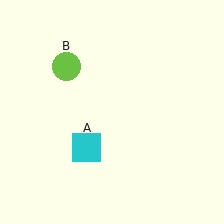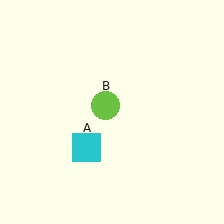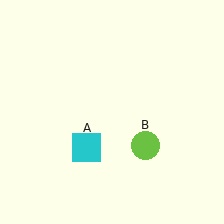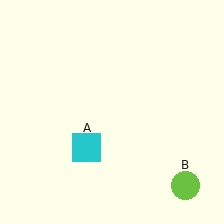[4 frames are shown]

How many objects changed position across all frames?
1 object changed position: lime circle (object B).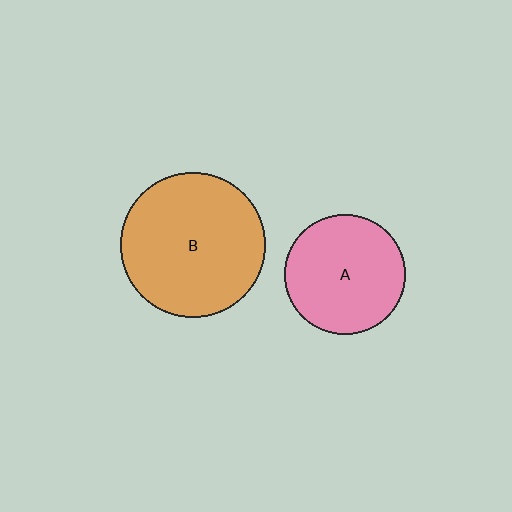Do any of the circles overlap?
No, none of the circles overlap.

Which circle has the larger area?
Circle B (orange).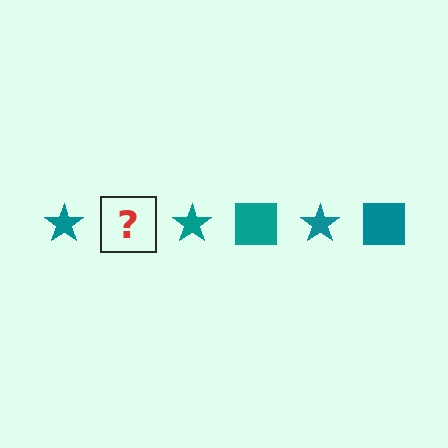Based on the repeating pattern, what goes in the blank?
The blank should be a teal square.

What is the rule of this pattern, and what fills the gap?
The rule is that the pattern cycles through star, square shapes in teal. The gap should be filled with a teal square.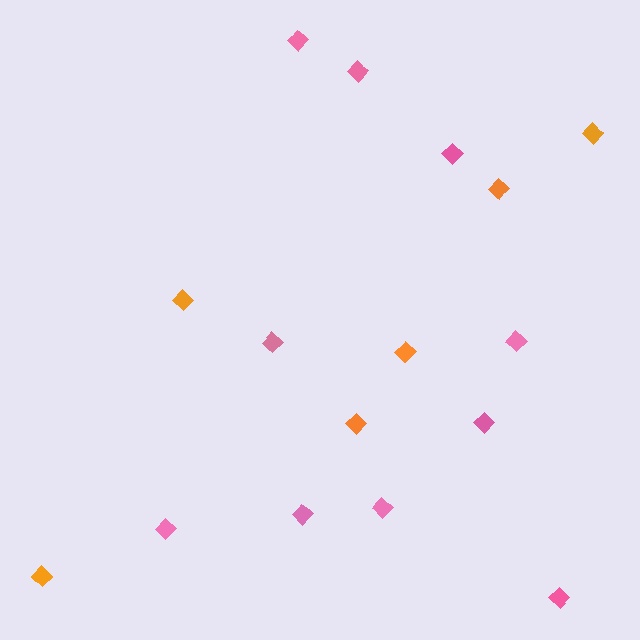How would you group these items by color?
There are 2 groups: one group of pink diamonds (10) and one group of orange diamonds (6).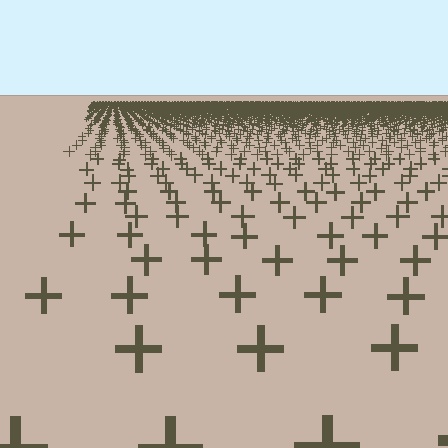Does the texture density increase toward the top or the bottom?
Density increases toward the top.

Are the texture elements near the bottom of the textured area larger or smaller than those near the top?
Larger. Near the bottom, elements are closer to the viewer and appear at a bigger on-screen size.